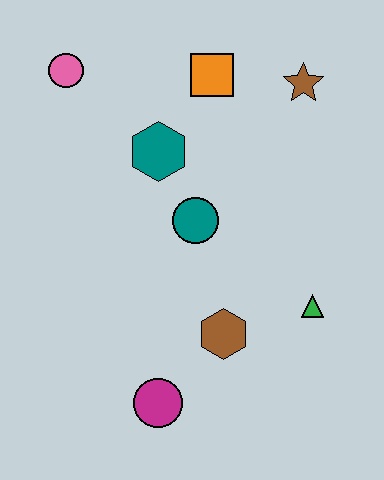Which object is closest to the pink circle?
The teal hexagon is closest to the pink circle.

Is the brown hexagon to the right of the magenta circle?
Yes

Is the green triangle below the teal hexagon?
Yes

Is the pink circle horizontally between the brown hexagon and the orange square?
No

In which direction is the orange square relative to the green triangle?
The orange square is above the green triangle.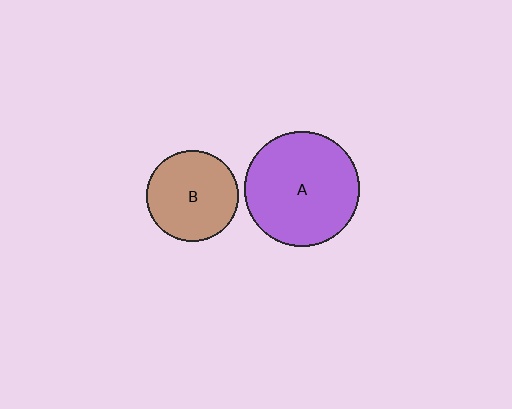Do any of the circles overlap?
No, none of the circles overlap.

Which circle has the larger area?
Circle A (purple).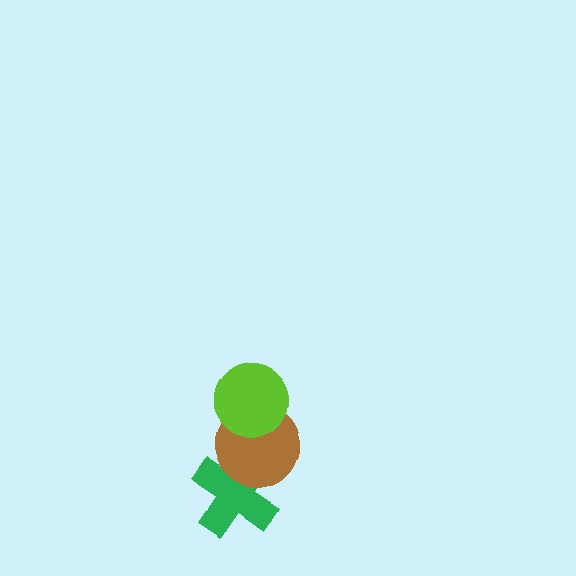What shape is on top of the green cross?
The brown circle is on top of the green cross.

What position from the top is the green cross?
The green cross is 3rd from the top.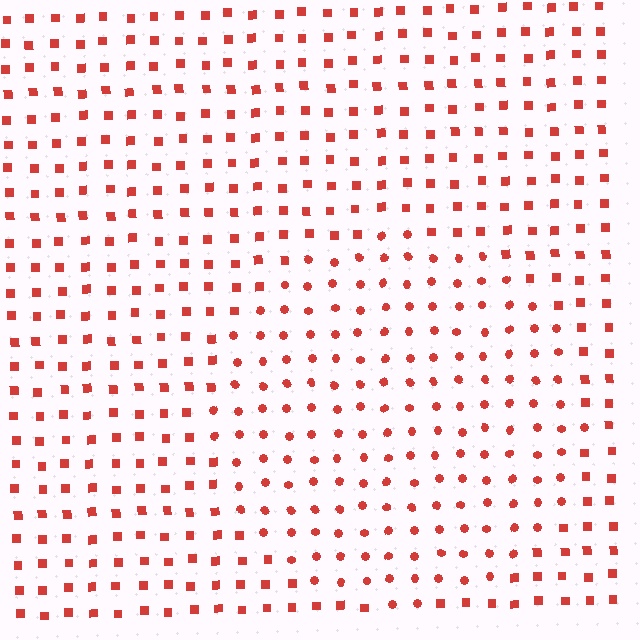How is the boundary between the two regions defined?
The boundary is defined by a change in element shape: circles inside vs. squares outside. All elements share the same color and spacing.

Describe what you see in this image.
The image is filled with small red elements arranged in a uniform grid. A circle-shaped region contains circles, while the surrounding area contains squares. The boundary is defined purely by the change in element shape.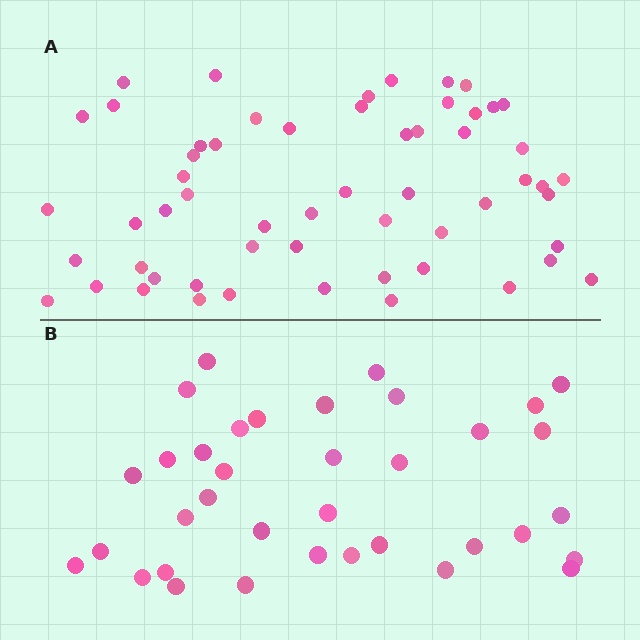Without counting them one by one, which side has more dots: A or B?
Region A (the top region) has more dots.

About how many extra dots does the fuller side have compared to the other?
Region A has approximately 20 more dots than region B.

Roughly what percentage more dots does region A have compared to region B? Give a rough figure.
About 60% more.